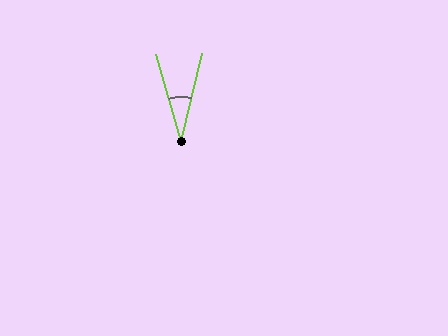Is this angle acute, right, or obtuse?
It is acute.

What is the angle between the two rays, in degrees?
Approximately 29 degrees.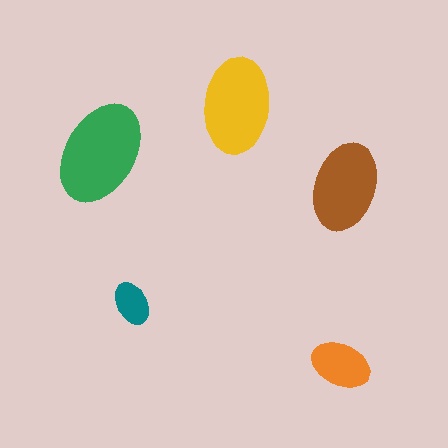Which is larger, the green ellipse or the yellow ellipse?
The green one.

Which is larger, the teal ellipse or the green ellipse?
The green one.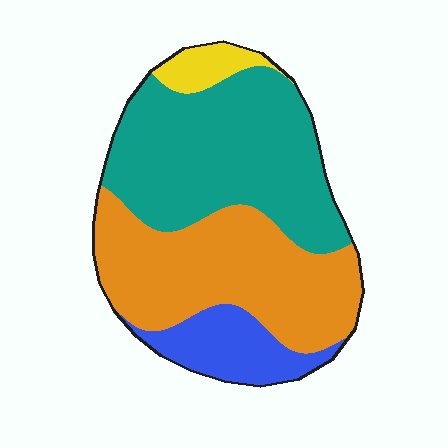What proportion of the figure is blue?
Blue takes up about one eighth (1/8) of the figure.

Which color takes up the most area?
Teal, at roughly 45%.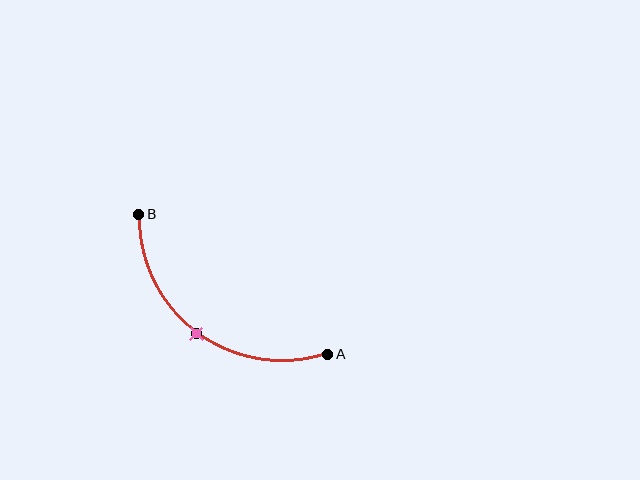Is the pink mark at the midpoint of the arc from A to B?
Yes. The pink mark lies on the arc at equal arc-length from both A and B — it is the arc midpoint.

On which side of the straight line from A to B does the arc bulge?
The arc bulges below and to the left of the straight line connecting A and B.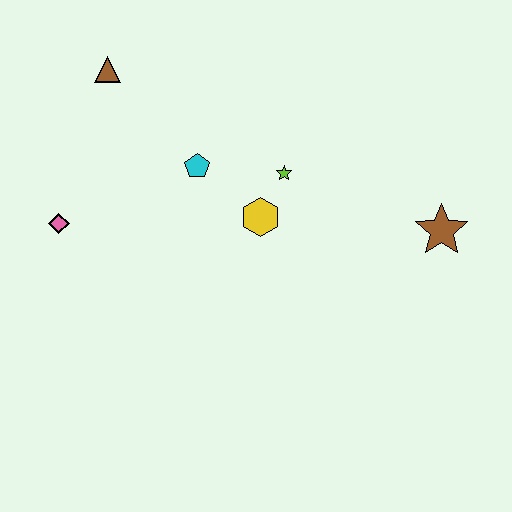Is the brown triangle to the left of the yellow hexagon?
Yes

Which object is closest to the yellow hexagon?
The lime star is closest to the yellow hexagon.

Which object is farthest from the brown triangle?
The brown star is farthest from the brown triangle.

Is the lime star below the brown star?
No